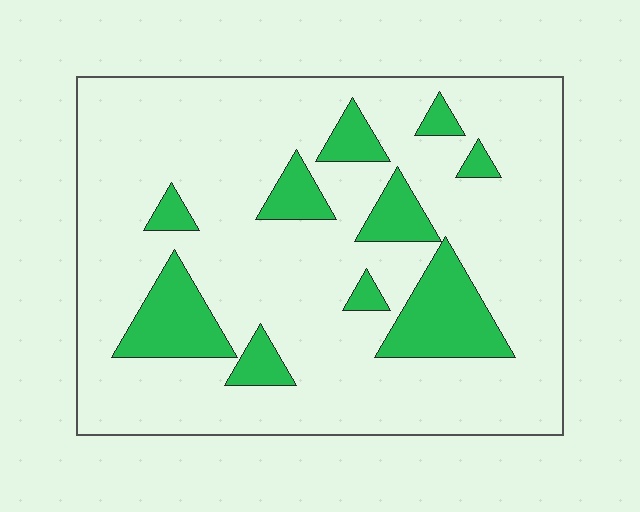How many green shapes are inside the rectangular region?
10.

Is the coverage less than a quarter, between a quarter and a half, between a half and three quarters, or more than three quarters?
Less than a quarter.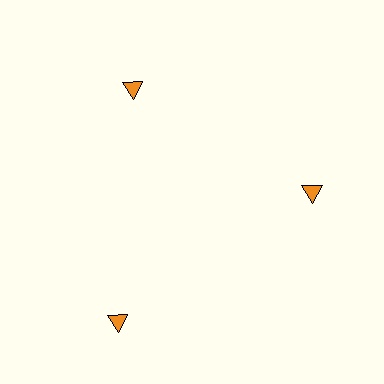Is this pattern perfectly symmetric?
No. The 3 orange triangles are arranged in a ring, but one element near the 7 o'clock position is pushed outward from the center, breaking the 3-fold rotational symmetry.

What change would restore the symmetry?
The symmetry would be restored by moving it inward, back onto the ring so that all 3 triangles sit at equal angles and equal distance from the center.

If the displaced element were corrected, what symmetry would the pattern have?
It would have 3-fold rotational symmetry — the pattern would map onto itself every 120 degrees.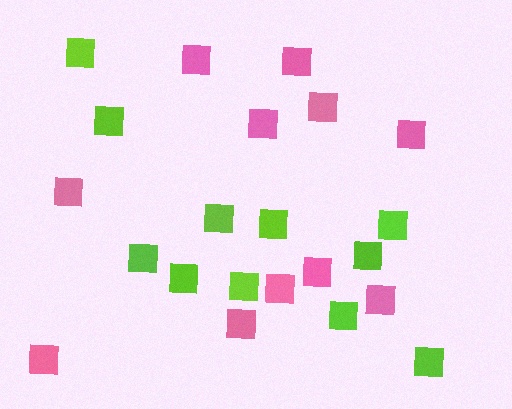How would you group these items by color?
There are 2 groups: one group of lime squares (11) and one group of pink squares (11).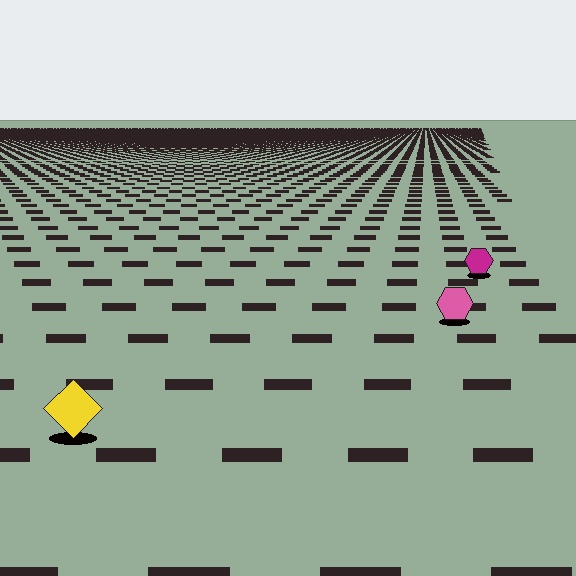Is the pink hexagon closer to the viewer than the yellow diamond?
No. The yellow diamond is closer — you can tell from the texture gradient: the ground texture is coarser near it.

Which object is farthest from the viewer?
The magenta hexagon is farthest from the viewer. It appears smaller and the ground texture around it is denser.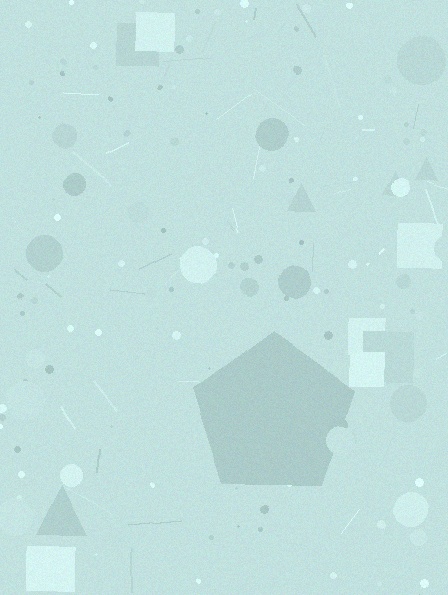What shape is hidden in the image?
A pentagon is hidden in the image.